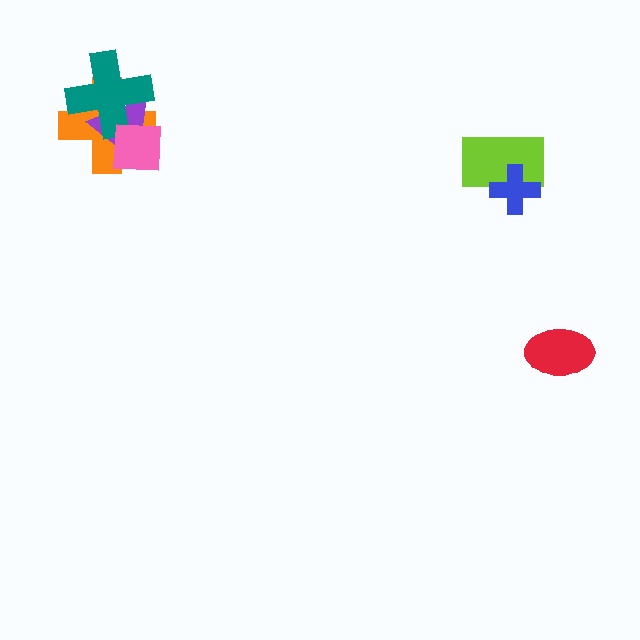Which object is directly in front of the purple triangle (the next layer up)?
The teal cross is directly in front of the purple triangle.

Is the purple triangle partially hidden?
Yes, it is partially covered by another shape.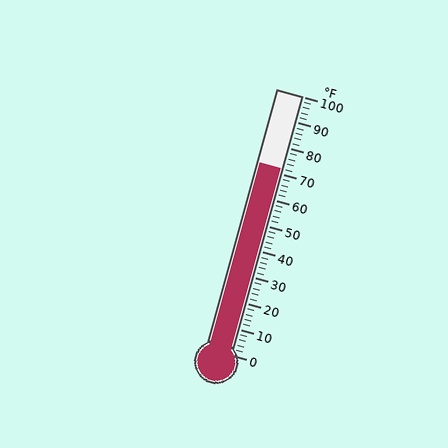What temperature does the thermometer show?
The thermometer shows approximately 72°F.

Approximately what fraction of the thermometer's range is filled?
The thermometer is filled to approximately 70% of its range.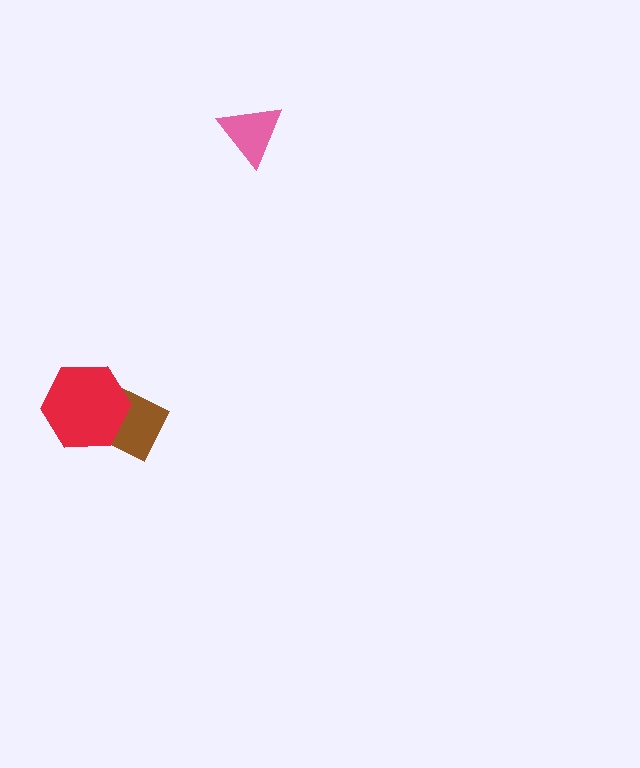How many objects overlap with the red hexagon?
1 object overlaps with the red hexagon.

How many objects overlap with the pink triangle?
0 objects overlap with the pink triangle.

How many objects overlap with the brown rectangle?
1 object overlaps with the brown rectangle.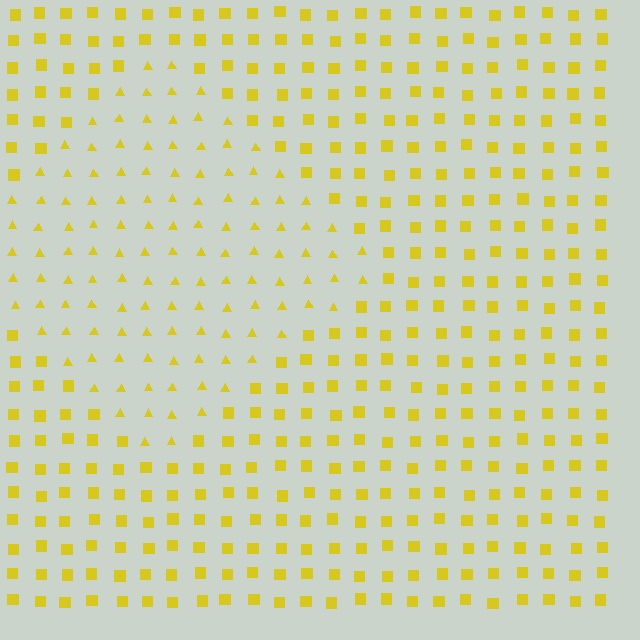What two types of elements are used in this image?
The image uses triangles inside the diamond region and squares outside it.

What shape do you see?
I see a diamond.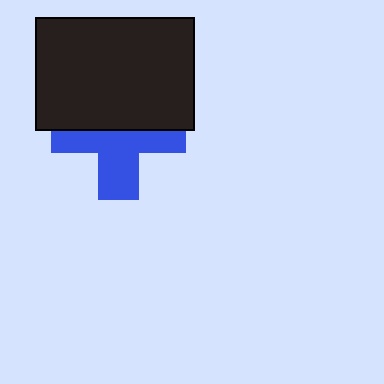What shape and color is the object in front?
The object in front is a black rectangle.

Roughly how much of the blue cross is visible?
About half of it is visible (roughly 51%).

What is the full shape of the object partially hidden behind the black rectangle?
The partially hidden object is a blue cross.